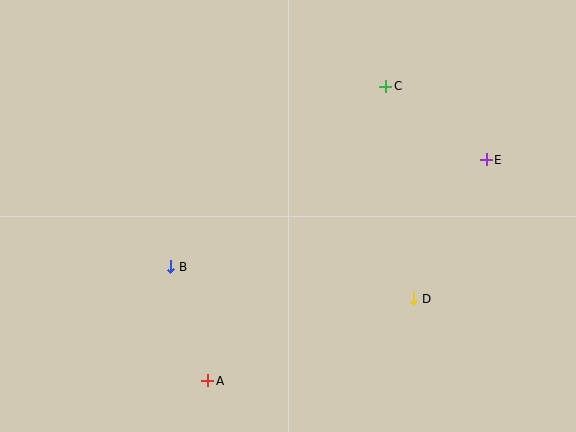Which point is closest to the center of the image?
Point B at (170, 267) is closest to the center.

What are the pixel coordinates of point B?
Point B is at (170, 267).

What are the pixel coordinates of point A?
Point A is at (208, 381).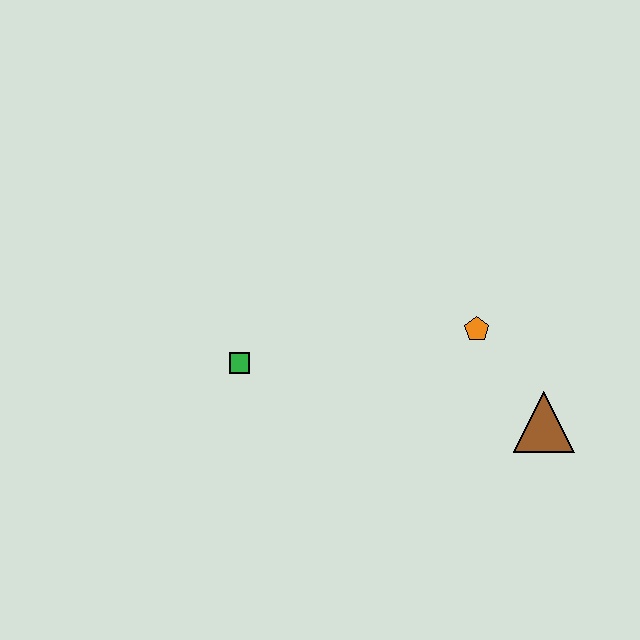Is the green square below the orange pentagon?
Yes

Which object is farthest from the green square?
The brown triangle is farthest from the green square.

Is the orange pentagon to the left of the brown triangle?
Yes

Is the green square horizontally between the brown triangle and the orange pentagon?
No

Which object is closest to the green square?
The orange pentagon is closest to the green square.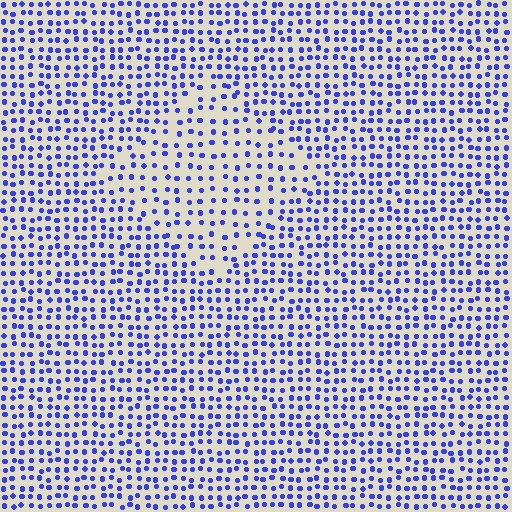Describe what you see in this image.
The image contains small blue elements arranged at two different densities. A diamond-shaped region is visible where the elements are less densely packed than the surrounding area.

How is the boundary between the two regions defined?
The boundary is defined by a change in element density (approximately 1.6x ratio). All elements are the same color, size, and shape.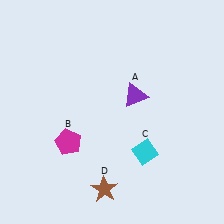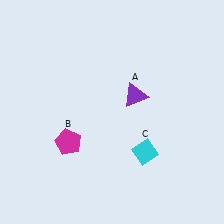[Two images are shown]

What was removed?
The brown star (D) was removed in Image 2.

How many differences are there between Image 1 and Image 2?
There is 1 difference between the two images.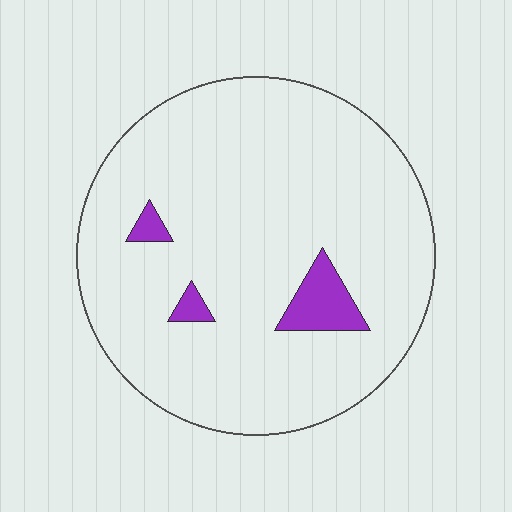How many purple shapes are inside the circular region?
3.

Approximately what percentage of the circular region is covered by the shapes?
Approximately 5%.